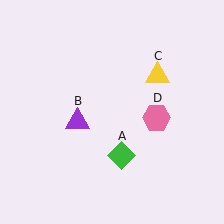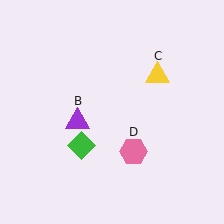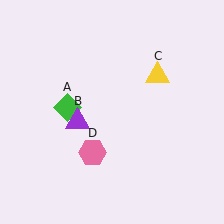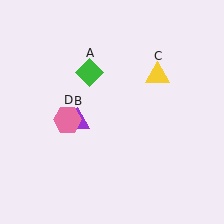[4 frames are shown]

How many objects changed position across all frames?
2 objects changed position: green diamond (object A), pink hexagon (object D).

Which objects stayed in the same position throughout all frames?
Purple triangle (object B) and yellow triangle (object C) remained stationary.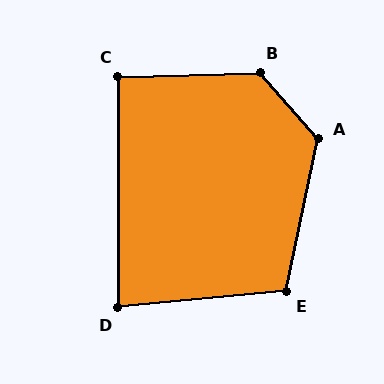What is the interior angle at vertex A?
Approximately 127 degrees (obtuse).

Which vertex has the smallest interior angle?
D, at approximately 85 degrees.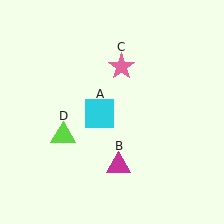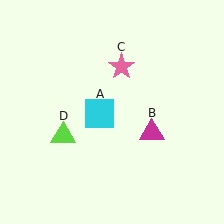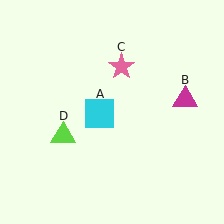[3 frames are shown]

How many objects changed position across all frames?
1 object changed position: magenta triangle (object B).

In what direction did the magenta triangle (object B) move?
The magenta triangle (object B) moved up and to the right.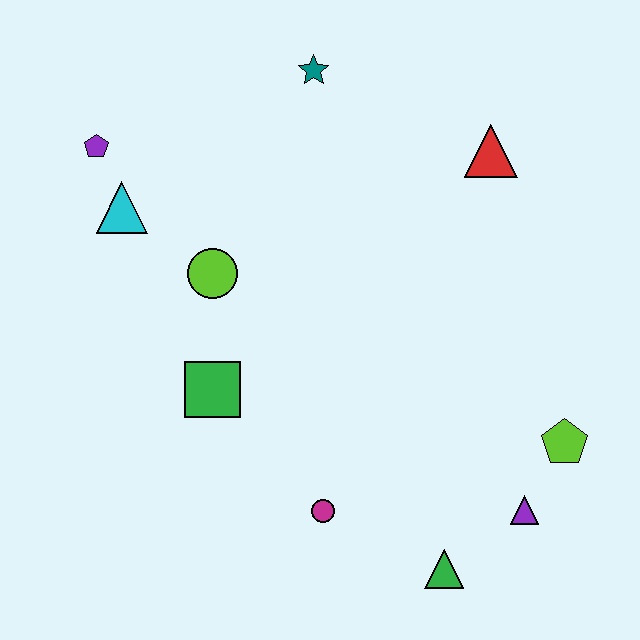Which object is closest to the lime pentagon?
The purple triangle is closest to the lime pentagon.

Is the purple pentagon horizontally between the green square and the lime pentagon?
No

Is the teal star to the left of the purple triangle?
Yes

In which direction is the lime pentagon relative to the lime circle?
The lime pentagon is to the right of the lime circle.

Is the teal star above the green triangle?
Yes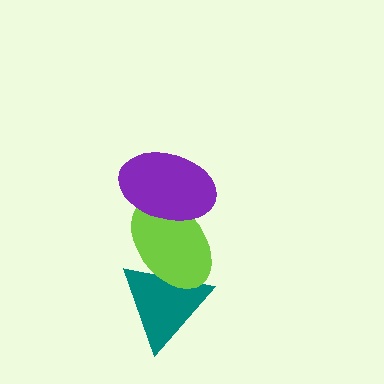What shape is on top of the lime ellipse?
The purple ellipse is on top of the lime ellipse.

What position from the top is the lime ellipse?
The lime ellipse is 2nd from the top.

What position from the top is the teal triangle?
The teal triangle is 3rd from the top.